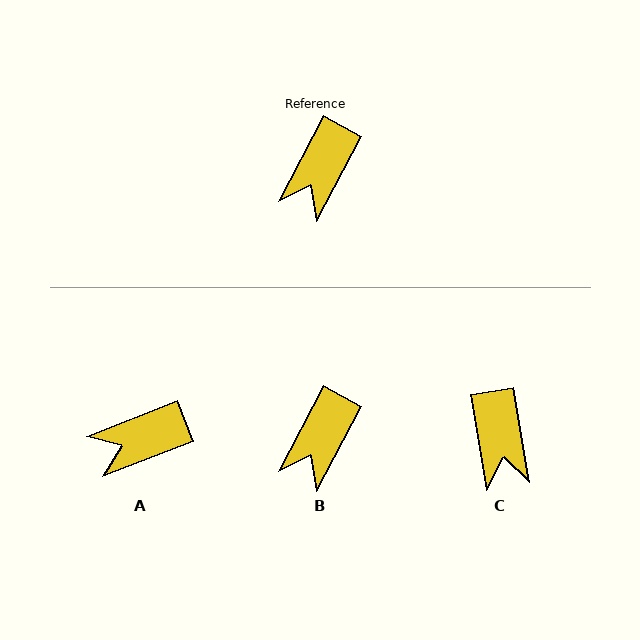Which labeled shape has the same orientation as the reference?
B.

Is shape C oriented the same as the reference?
No, it is off by about 38 degrees.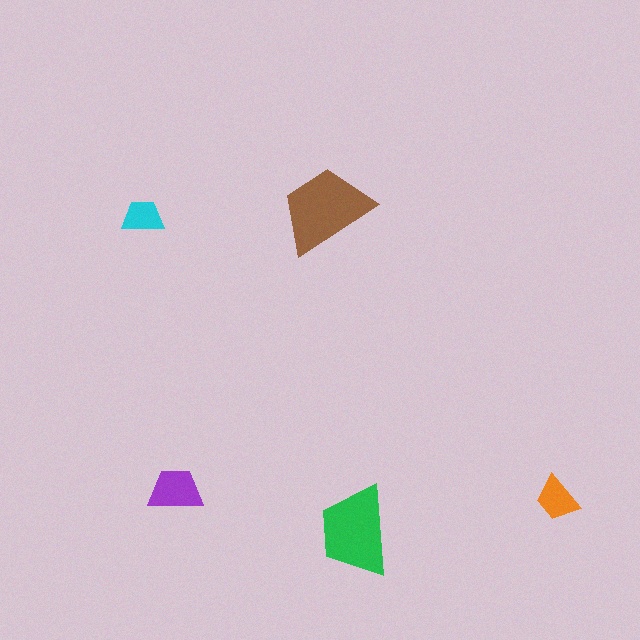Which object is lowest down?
The green trapezoid is bottommost.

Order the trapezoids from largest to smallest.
the brown one, the green one, the purple one, the orange one, the cyan one.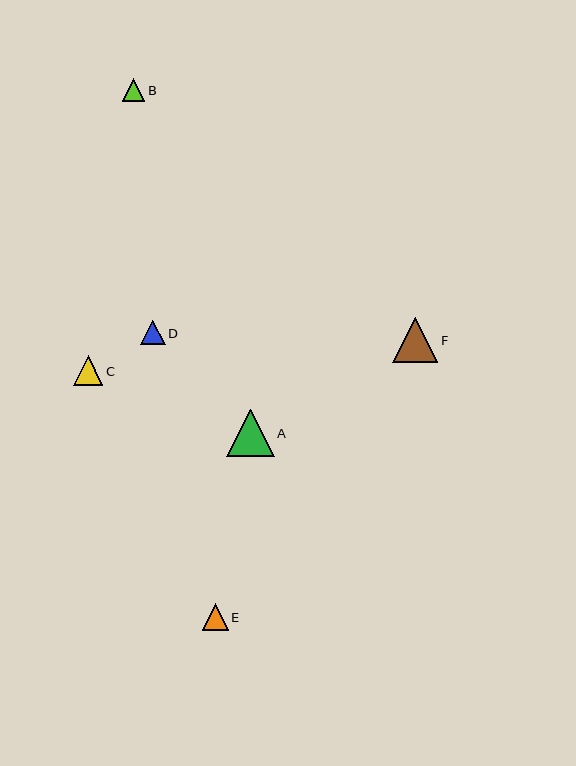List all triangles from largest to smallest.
From largest to smallest: A, F, C, E, D, B.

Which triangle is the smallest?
Triangle B is the smallest with a size of approximately 22 pixels.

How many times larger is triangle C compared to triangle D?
Triangle C is approximately 1.2 times the size of triangle D.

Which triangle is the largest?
Triangle A is the largest with a size of approximately 48 pixels.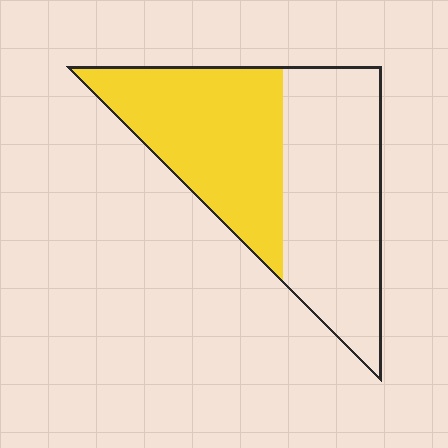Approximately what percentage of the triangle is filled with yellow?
Approximately 45%.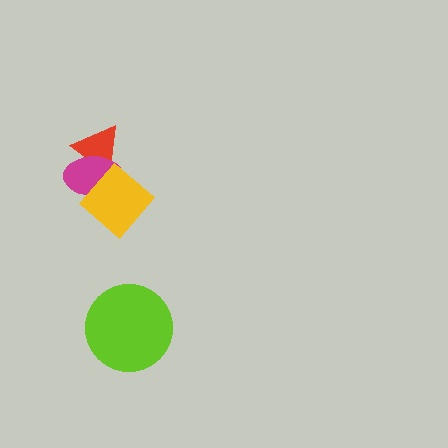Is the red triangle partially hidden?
Yes, it is partially covered by another shape.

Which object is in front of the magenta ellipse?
The yellow diamond is in front of the magenta ellipse.